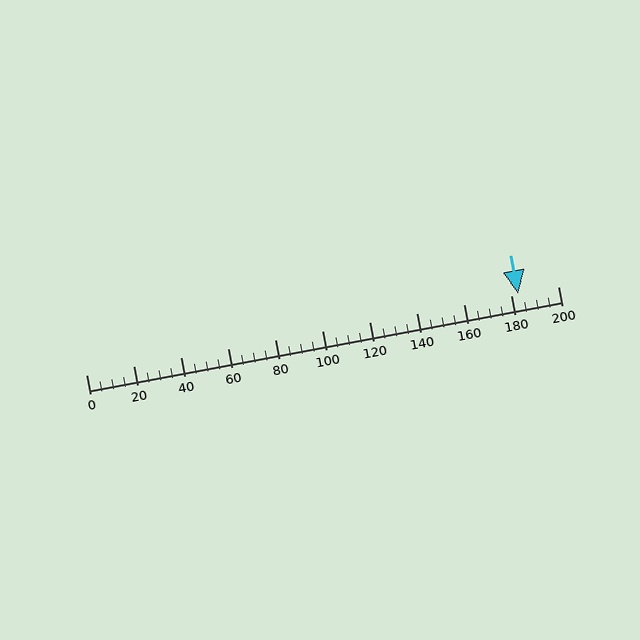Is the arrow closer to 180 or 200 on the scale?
The arrow is closer to 180.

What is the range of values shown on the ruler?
The ruler shows values from 0 to 200.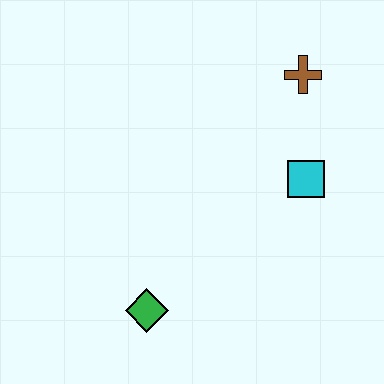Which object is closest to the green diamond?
The cyan square is closest to the green diamond.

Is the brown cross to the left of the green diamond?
No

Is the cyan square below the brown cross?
Yes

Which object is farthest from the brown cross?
The green diamond is farthest from the brown cross.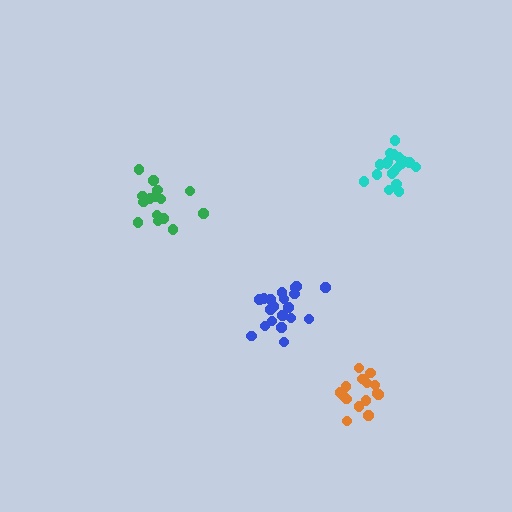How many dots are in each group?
Group 1: 15 dots, Group 2: 21 dots, Group 3: 15 dots, Group 4: 19 dots (70 total).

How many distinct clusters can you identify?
There are 4 distinct clusters.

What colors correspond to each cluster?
The clusters are colored: orange, blue, green, cyan.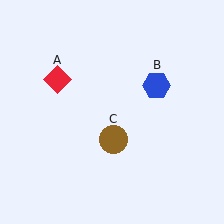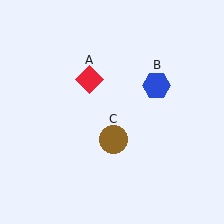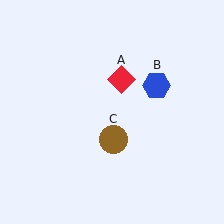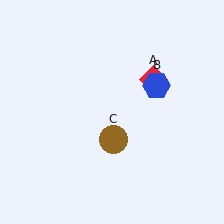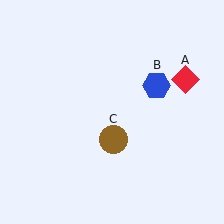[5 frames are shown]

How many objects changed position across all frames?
1 object changed position: red diamond (object A).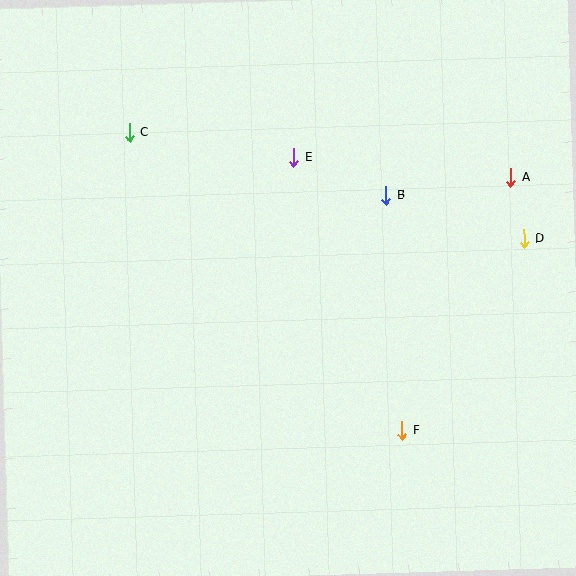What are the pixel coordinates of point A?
Point A is at (511, 177).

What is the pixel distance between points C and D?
The distance between C and D is 409 pixels.